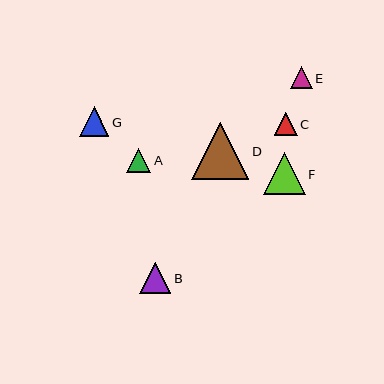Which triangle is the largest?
Triangle D is the largest with a size of approximately 58 pixels.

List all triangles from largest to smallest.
From largest to smallest: D, F, B, G, A, C, E.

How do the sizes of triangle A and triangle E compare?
Triangle A and triangle E are approximately the same size.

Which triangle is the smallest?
Triangle E is the smallest with a size of approximately 22 pixels.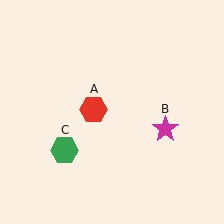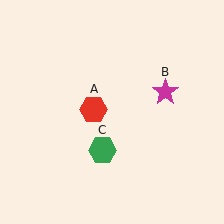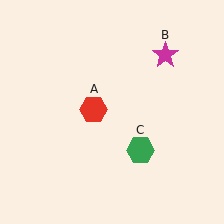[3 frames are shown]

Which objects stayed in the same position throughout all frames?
Red hexagon (object A) remained stationary.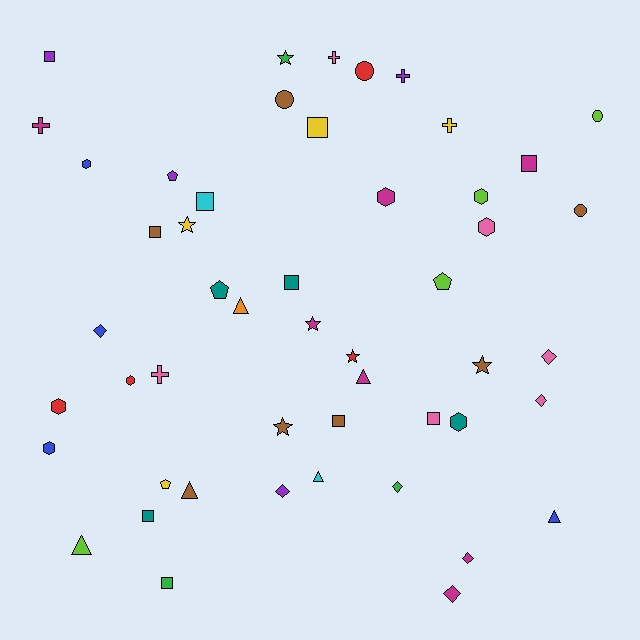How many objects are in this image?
There are 50 objects.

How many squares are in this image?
There are 10 squares.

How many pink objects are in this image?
There are 6 pink objects.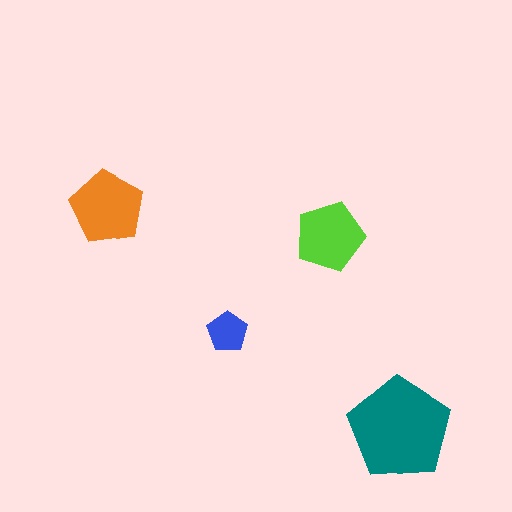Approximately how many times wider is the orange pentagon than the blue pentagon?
About 2 times wider.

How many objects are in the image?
There are 4 objects in the image.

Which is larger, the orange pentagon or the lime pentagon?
The orange one.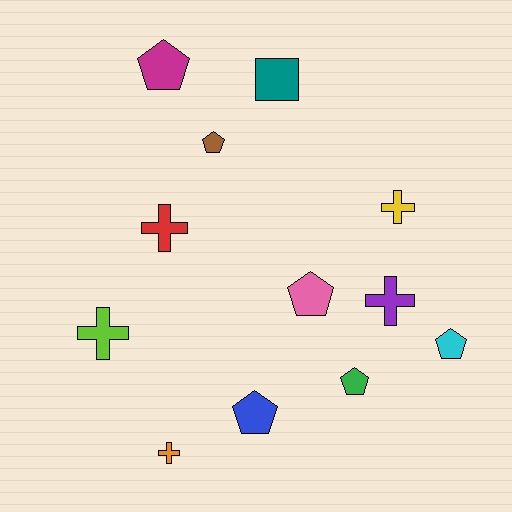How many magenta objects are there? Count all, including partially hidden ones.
There is 1 magenta object.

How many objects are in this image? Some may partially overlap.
There are 12 objects.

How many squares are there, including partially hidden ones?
There is 1 square.